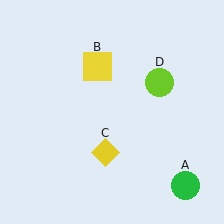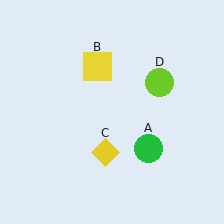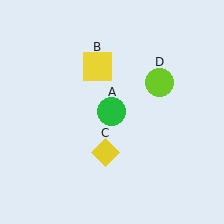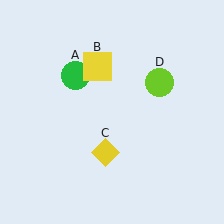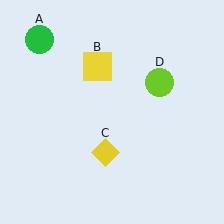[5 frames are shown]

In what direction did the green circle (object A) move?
The green circle (object A) moved up and to the left.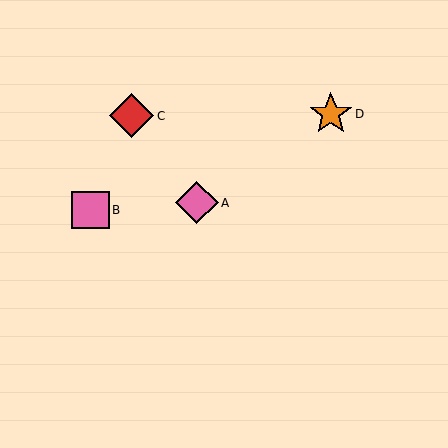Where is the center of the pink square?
The center of the pink square is at (90, 210).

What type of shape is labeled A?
Shape A is a pink diamond.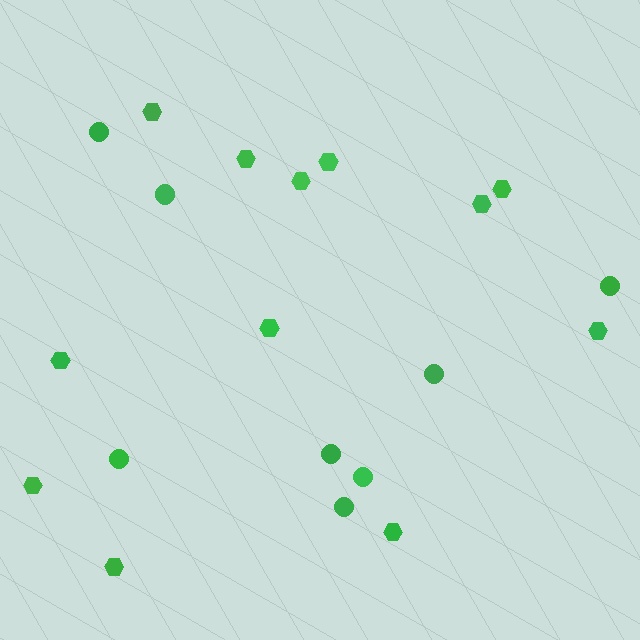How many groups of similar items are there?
There are 2 groups: one group of circles (8) and one group of hexagons (12).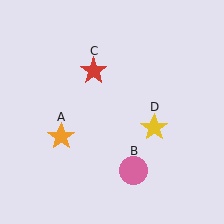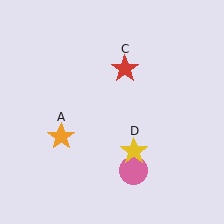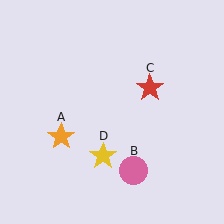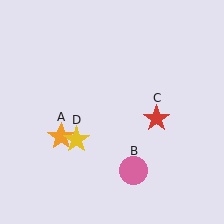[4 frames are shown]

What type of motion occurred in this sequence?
The red star (object C), yellow star (object D) rotated clockwise around the center of the scene.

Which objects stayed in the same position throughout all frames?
Orange star (object A) and pink circle (object B) remained stationary.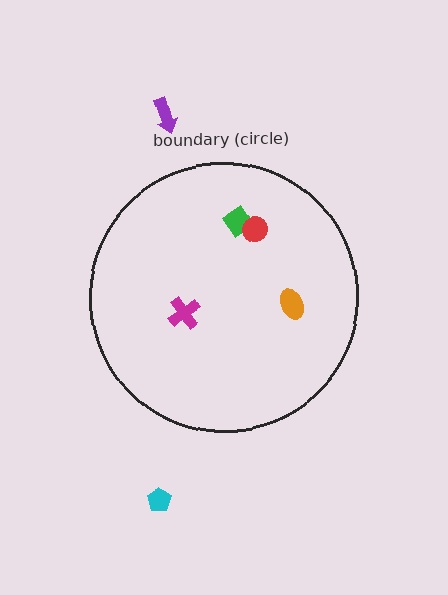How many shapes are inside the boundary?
4 inside, 2 outside.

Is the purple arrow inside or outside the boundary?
Outside.